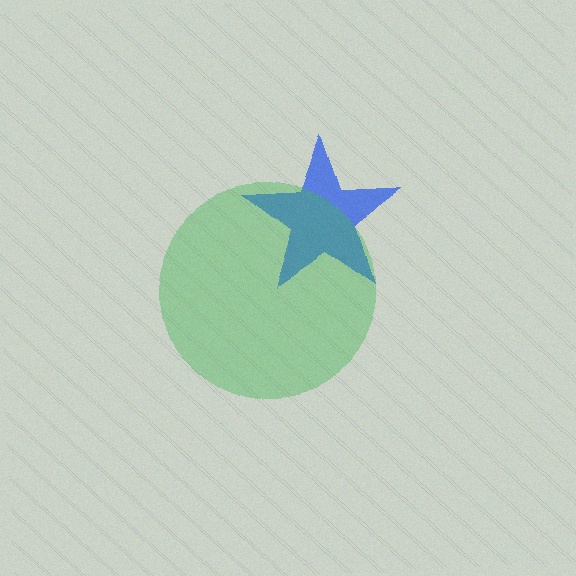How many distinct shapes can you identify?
There are 2 distinct shapes: a blue star, a green circle.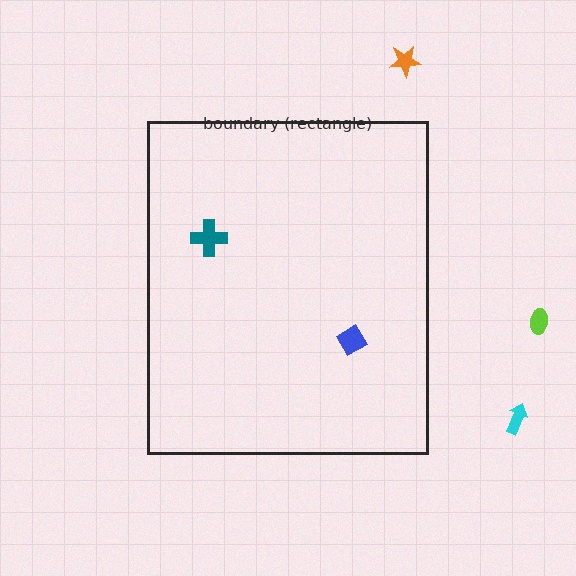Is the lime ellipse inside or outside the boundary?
Outside.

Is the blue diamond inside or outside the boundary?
Inside.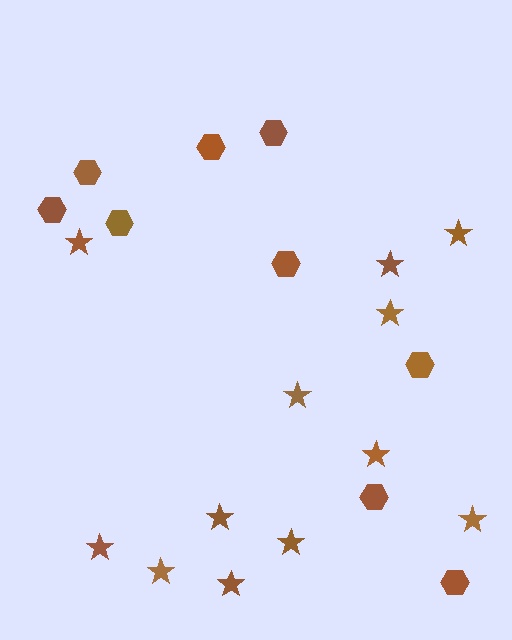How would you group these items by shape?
There are 2 groups: one group of stars (12) and one group of hexagons (9).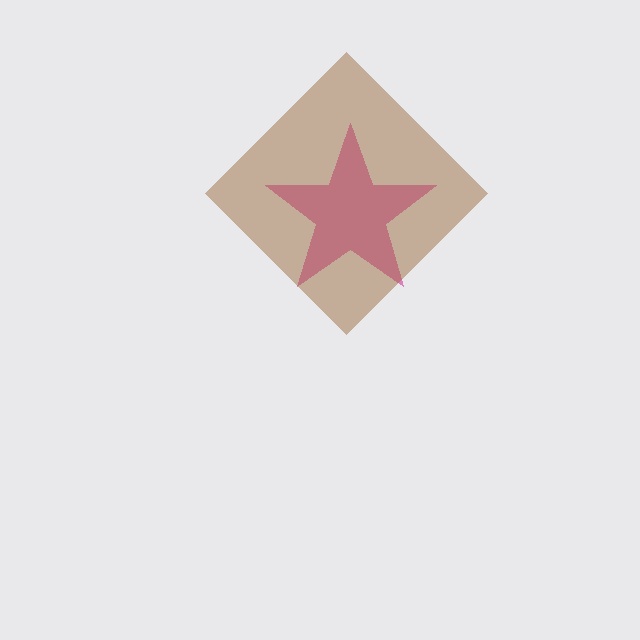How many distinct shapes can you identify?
There are 2 distinct shapes: a magenta star, a brown diamond.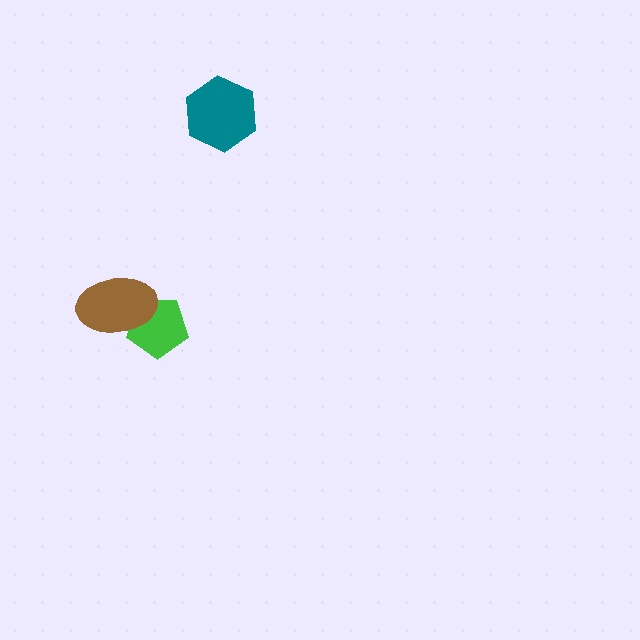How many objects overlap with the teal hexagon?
0 objects overlap with the teal hexagon.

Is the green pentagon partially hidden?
Yes, it is partially covered by another shape.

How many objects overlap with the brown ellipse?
1 object overlaps with the brown ellipse.